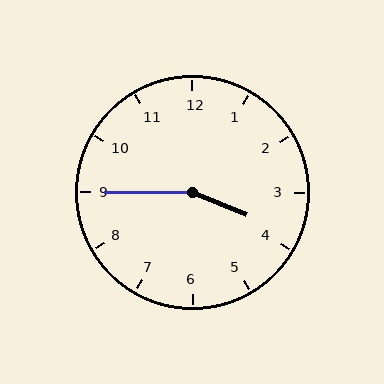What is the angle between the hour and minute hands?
Approximately 158 degrees.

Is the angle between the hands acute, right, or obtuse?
It is obtuse.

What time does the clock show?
3:45.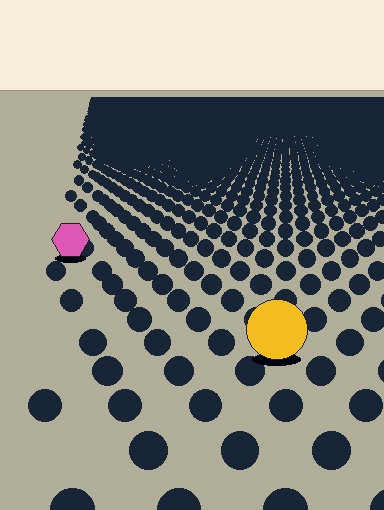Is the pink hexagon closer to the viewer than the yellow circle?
No. The yellow circle is closer — you can tell from the texture gradient: the ground texture is coarser near it.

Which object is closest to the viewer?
The yellow circle is closest. The texture marks near it are larger and more spread out.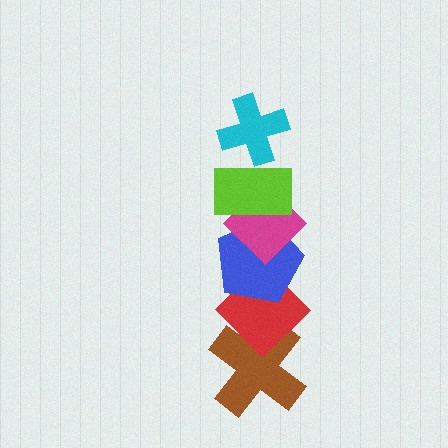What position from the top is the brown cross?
The brown cross is 6th from the top.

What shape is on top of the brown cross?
The red diamond is on top of the brown cross.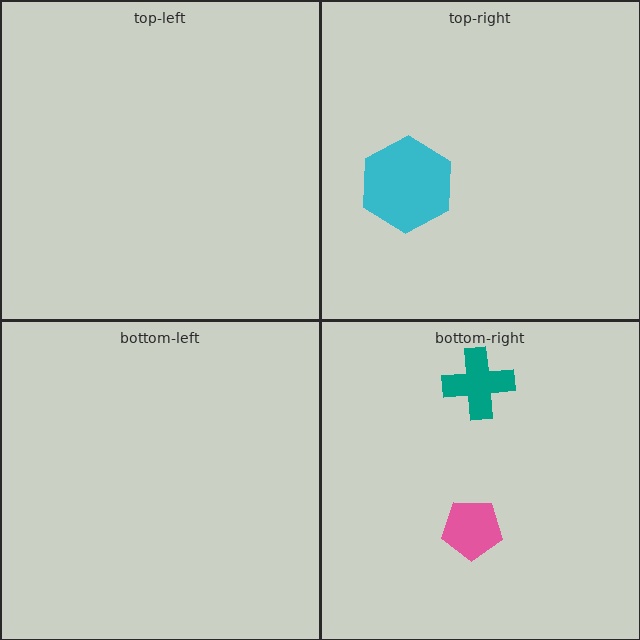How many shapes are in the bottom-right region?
2.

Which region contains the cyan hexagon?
The top-right region.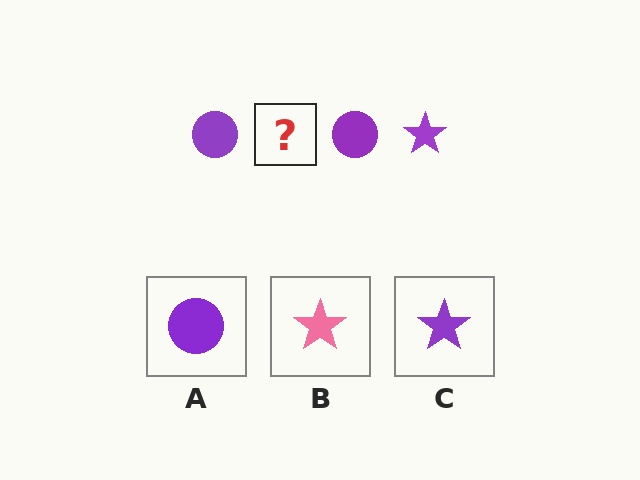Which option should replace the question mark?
Option C.